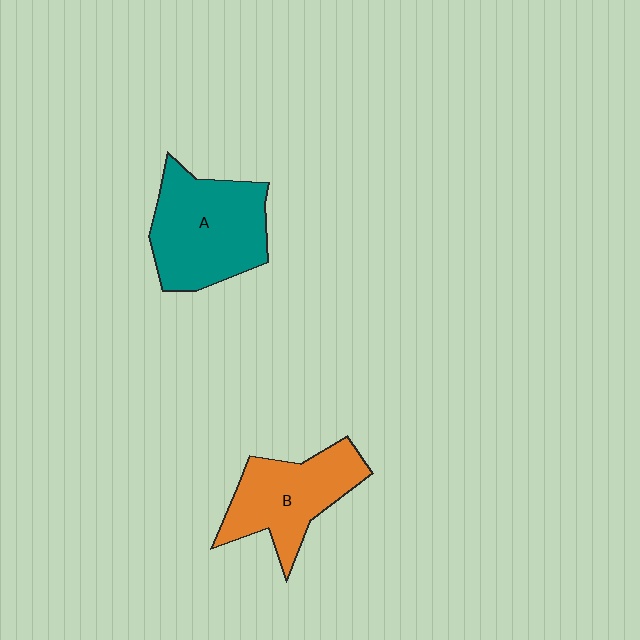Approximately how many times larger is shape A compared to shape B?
Approximately 1.2 times.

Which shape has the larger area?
Shape A (teal).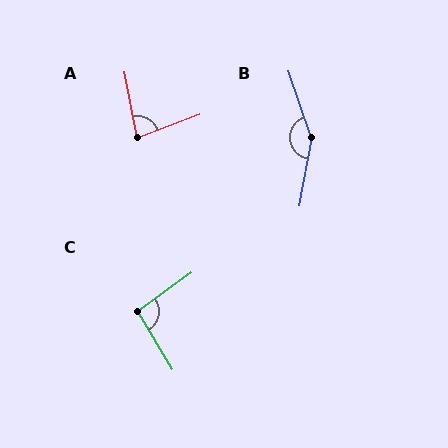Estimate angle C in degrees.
Approximately 95 degrees.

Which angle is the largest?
B, at approximately 151 degrees.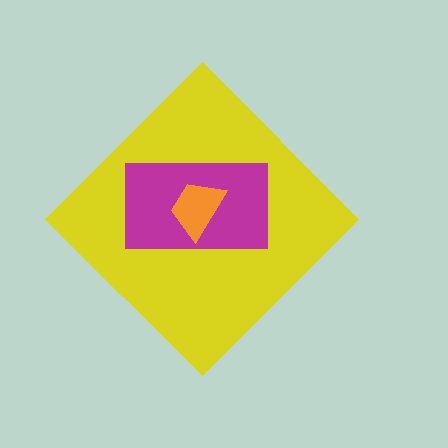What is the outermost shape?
The yellow diamond.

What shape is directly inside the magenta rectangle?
The orange trapezoid.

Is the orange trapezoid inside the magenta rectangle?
Yes.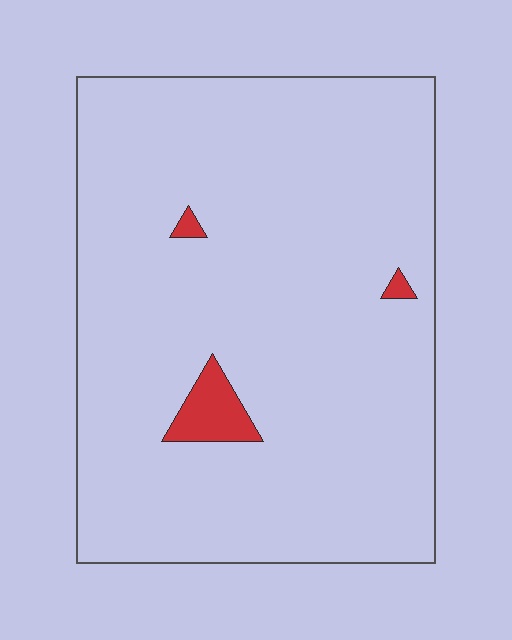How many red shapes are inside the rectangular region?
3.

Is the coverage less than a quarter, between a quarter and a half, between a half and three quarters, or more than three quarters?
Less than a quarter.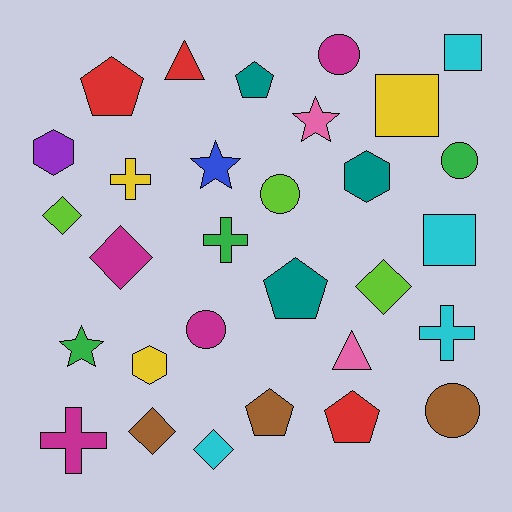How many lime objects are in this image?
There are 3 lime objects.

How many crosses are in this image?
There are 4 crosses.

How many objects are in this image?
There are 30 objects.